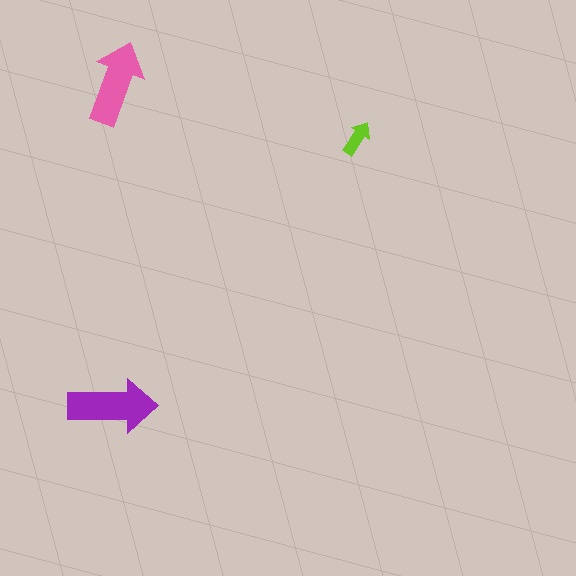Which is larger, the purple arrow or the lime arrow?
The purple one.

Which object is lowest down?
The purple arrow is bottommost.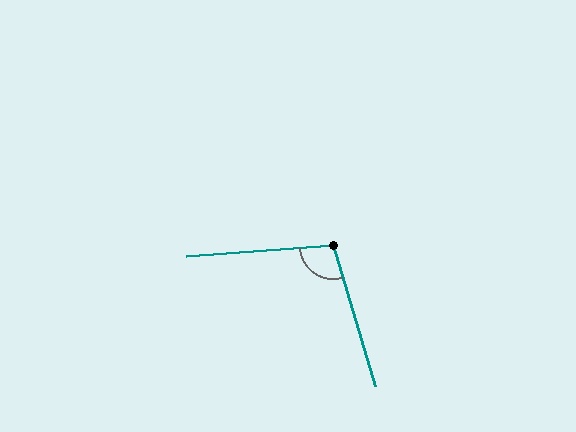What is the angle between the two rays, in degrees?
Approximately 103 degrees.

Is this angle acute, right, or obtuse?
It is obtuse.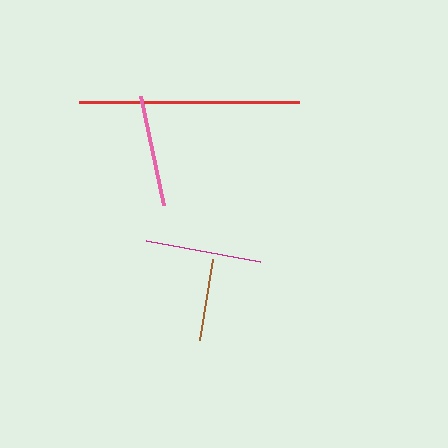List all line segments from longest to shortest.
From longest to shortest: red, magenta, pink, brown.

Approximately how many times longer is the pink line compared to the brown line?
The pink line is approximately 1.4 times the length of the brown line.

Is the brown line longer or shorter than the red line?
The red line is longer than the brown line.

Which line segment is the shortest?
The brown line is the shortest at approximately 82 pixels.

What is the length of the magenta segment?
The magenta segment is approximately 116 pixels long.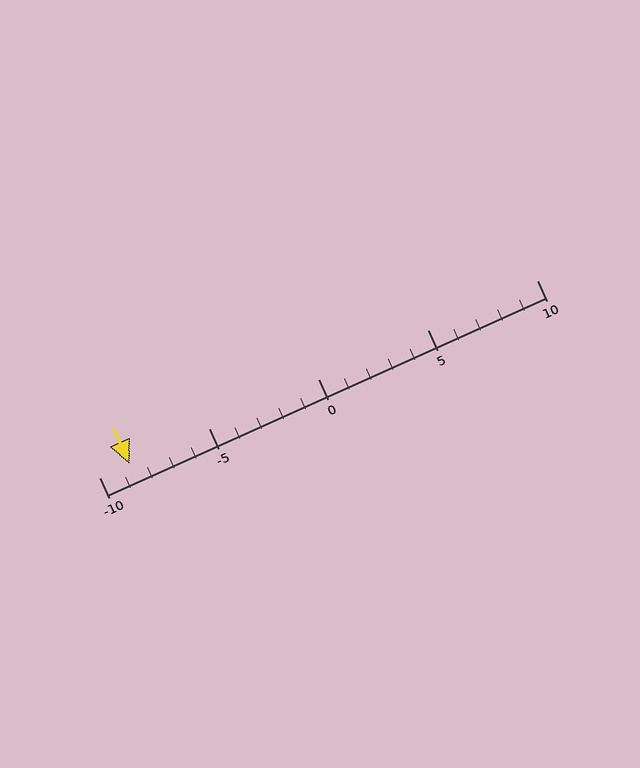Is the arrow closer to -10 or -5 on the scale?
The arrow is closer to -10.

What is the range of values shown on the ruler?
The ruler shows values from -10 to 10.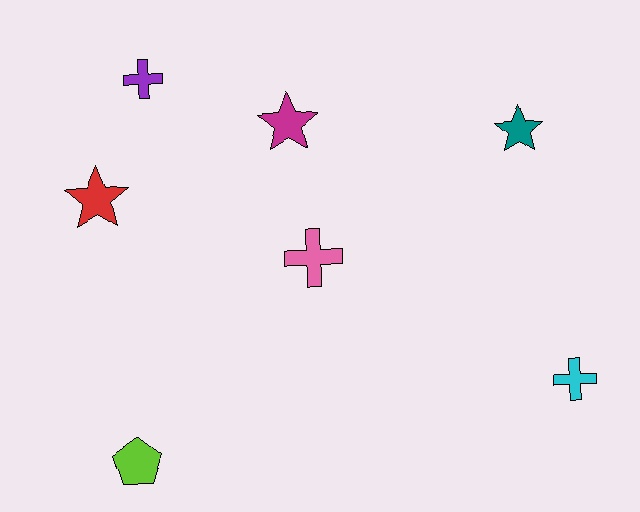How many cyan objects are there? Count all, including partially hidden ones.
There is 1 cyan object.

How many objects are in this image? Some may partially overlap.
There are 7 objects.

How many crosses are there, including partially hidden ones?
There are 3 crosses.